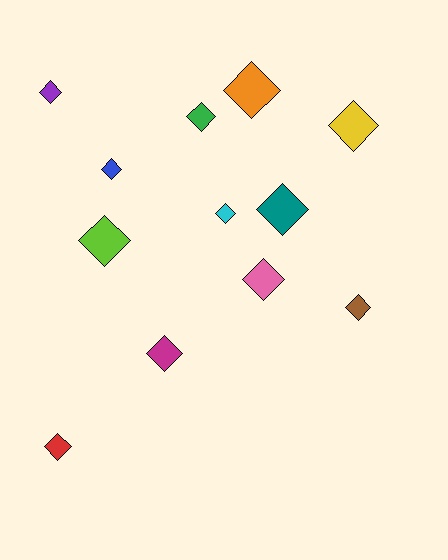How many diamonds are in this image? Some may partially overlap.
There are 12 diamonds.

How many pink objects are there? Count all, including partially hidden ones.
There is 1 pink object.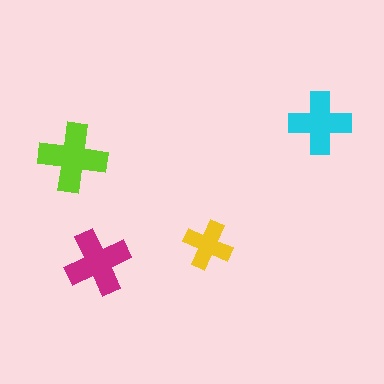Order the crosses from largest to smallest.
the lime one, the magenta one, the cyan one, the yellow one.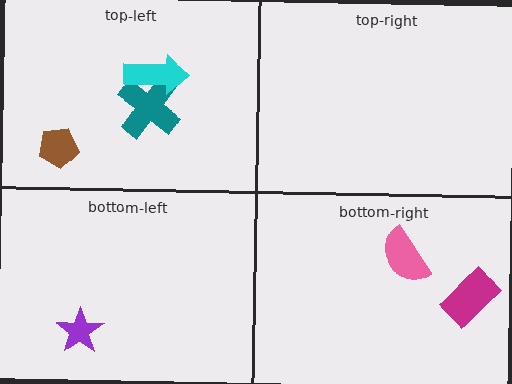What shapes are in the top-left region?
The teal cross, the brown pentagon, the cyan arrow.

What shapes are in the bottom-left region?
The purple star.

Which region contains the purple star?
The bottom-left region.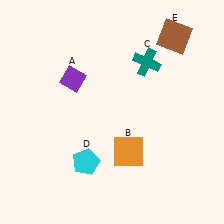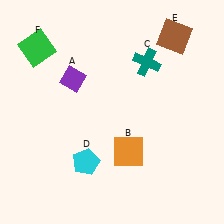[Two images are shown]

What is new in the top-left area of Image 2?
A green square (F) was added in the top-left area of Image 2.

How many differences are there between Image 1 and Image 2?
There is 1 difference between the two images.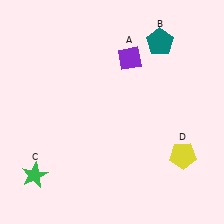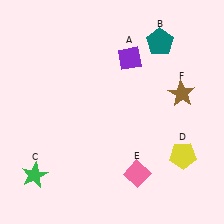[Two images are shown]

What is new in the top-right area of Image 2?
A brown star (F) was added in the top-right area of Image 2.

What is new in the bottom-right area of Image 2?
A pink diamond (E) was added in the bottom-right area of Image 2.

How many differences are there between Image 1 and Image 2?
There are 2 differences between the two images.